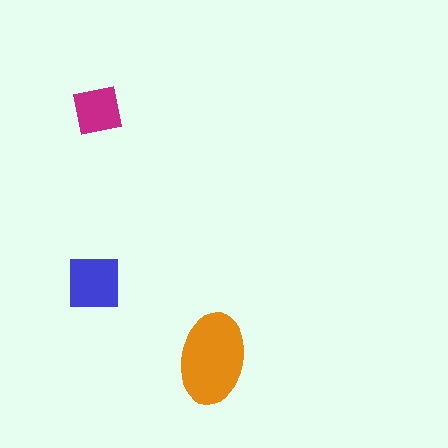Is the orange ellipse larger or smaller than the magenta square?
Larger.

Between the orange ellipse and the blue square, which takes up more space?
The orange ellipse.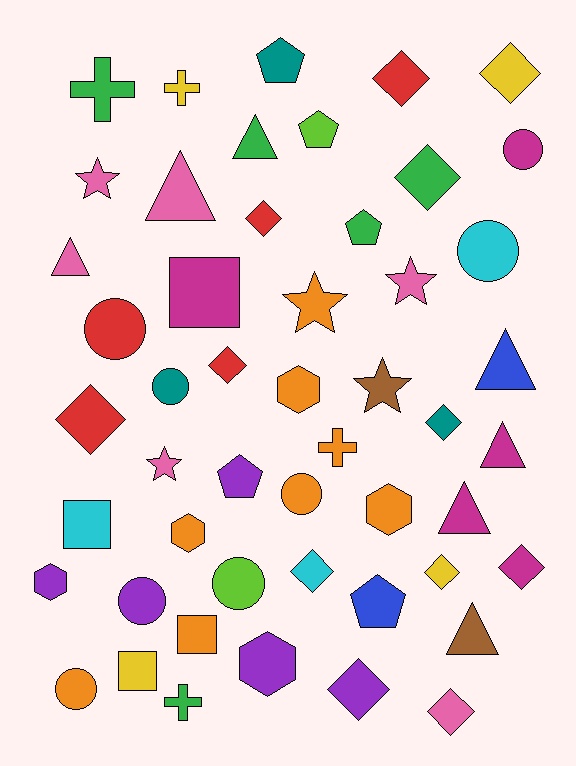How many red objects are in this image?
There are 5 red objects.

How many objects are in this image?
There are 50 objects.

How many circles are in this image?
There are 8 circles.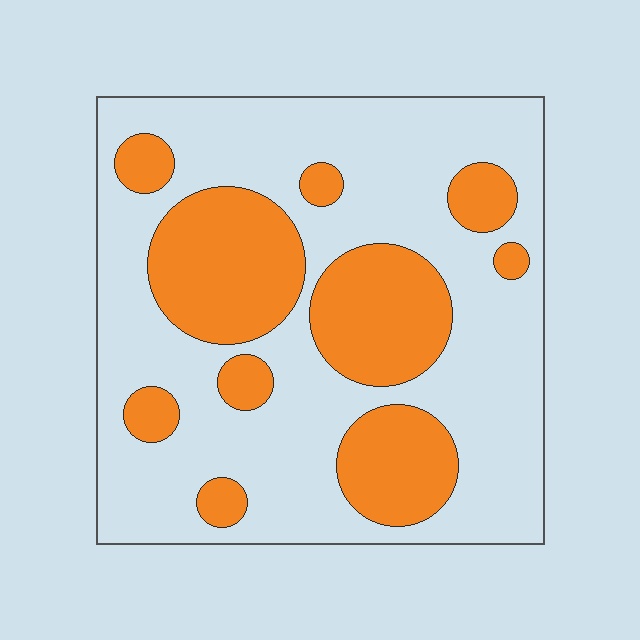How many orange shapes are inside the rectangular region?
10.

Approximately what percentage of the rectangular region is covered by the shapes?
Approximately 30%.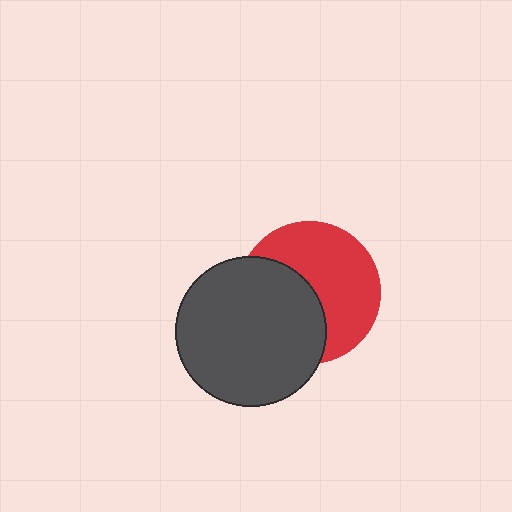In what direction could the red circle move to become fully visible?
The red circle could move right. That would shift it out from behind the dark gray circle entirely.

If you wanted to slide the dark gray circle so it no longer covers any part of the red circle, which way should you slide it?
Slide it left — that is the most direct way to separate the two shapes.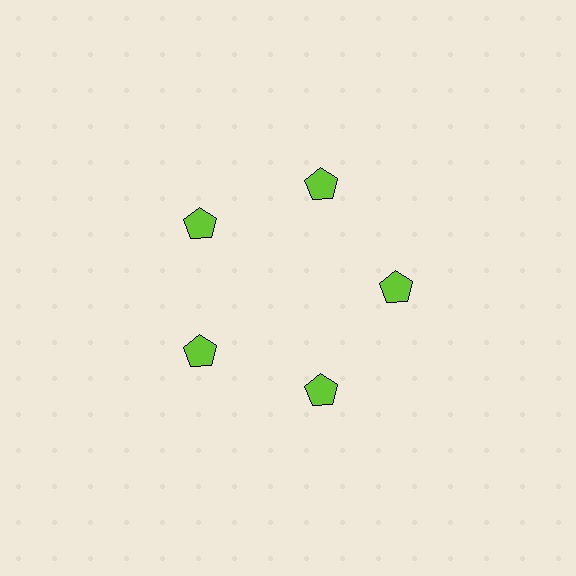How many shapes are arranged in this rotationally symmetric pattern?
There are 5 shapes, arranged in 5 groups of 1.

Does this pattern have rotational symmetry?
Yes, this pattern has 5-fold rotational symmetry. It looks the same after rotating 72 degrees around the center.